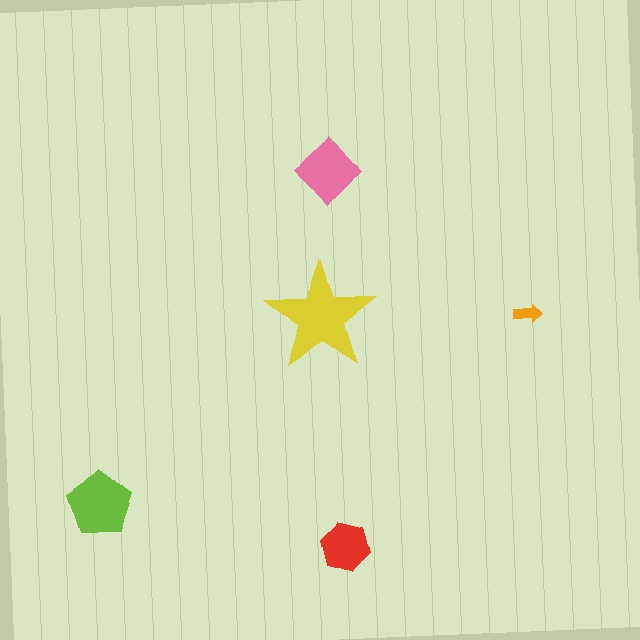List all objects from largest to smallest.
The yellow star, the lime pentagon, the pink diamond, the red hexagon, the orange arrow.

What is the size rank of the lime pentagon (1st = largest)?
2nd.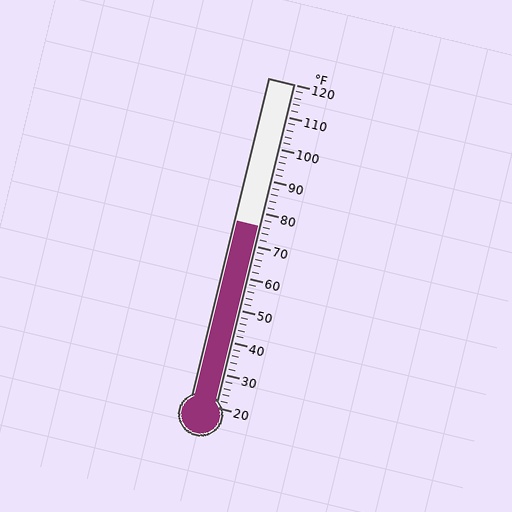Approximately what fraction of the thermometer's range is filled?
The thermometer is filled to approximately 55% of its range.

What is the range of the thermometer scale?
The thermometer scale ranges from 20°F to 120°F.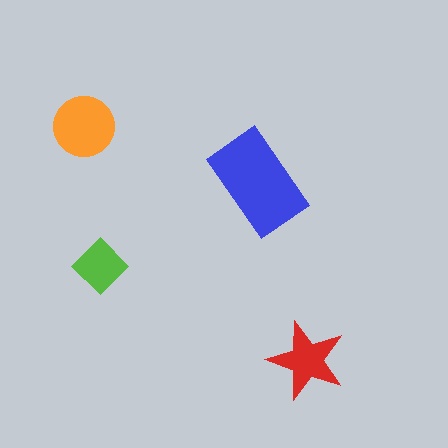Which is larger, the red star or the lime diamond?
The red star.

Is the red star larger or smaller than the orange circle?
Smaller.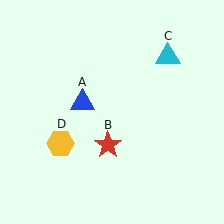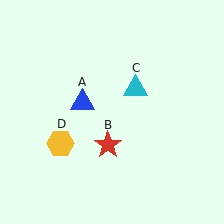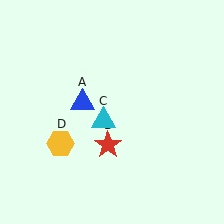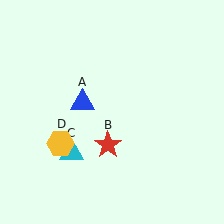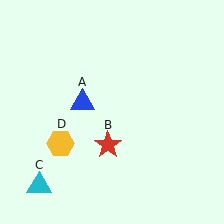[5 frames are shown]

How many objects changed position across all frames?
1 object changed position: cyan triangle (object C).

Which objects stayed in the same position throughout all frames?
Blue triangle (object A) and red star (object B) and yellow hexagon (object D) remained stationary.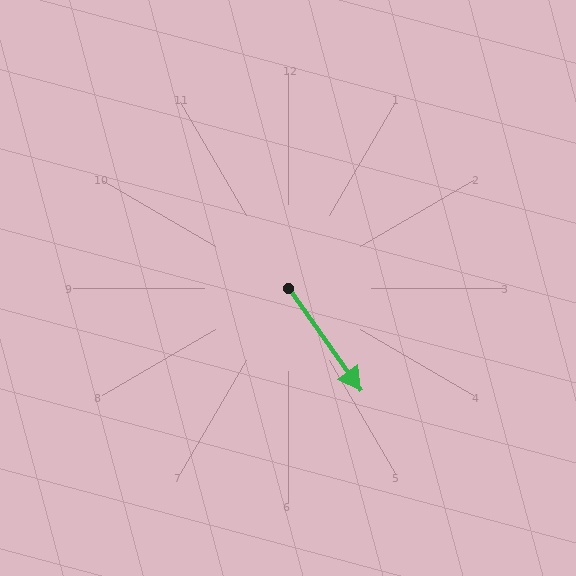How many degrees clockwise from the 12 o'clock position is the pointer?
Approximately 145 degrees.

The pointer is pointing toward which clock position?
Roughly 5 o'clock.